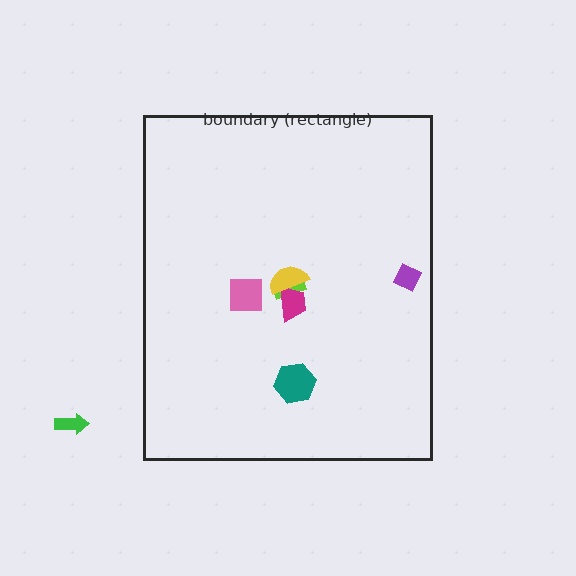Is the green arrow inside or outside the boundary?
Outside.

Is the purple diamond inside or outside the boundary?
Inside.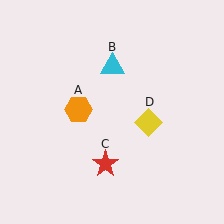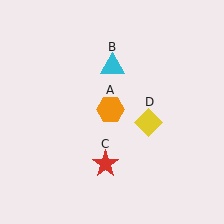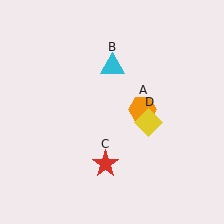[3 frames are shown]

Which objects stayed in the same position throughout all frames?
Cyan triangle (object B) and red star (object C) and yellow diamond (object D) remained stationary.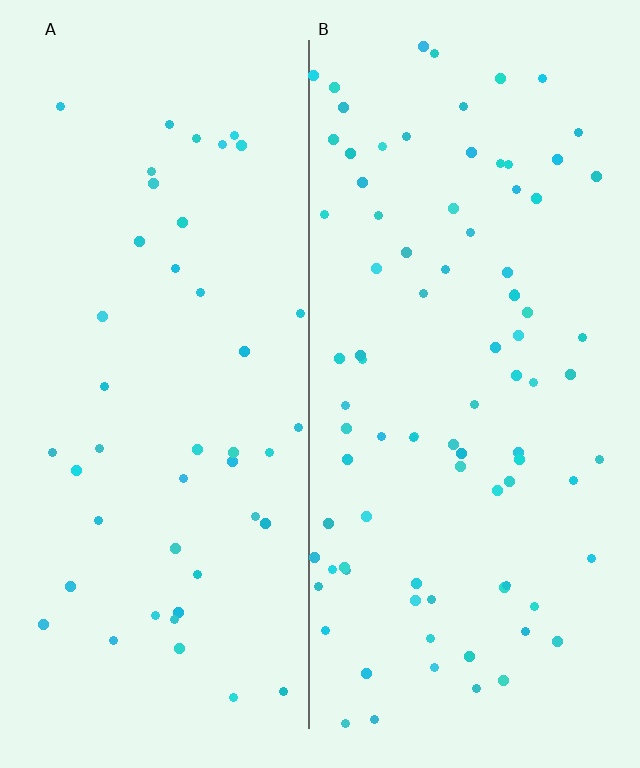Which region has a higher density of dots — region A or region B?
B (the right).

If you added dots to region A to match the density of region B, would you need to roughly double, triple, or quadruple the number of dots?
Approximately double.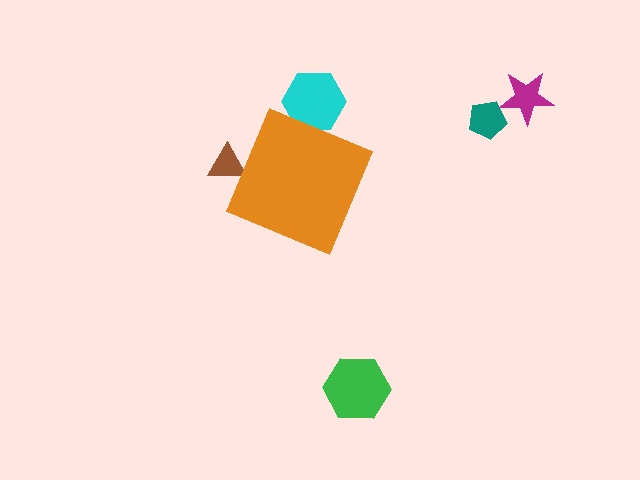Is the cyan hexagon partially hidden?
Yes, the cyan hexagon is partially hidden behind the orange diamond.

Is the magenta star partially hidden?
No, the magenta star is fully visible.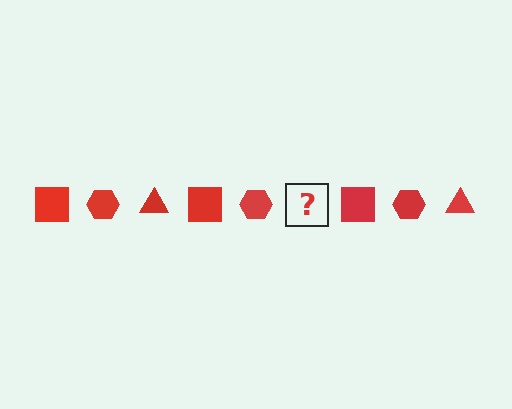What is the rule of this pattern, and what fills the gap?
The rule is that the pattern cycles through square, hexagon, triangle shapes in red. The gap should be filled with a red triangle.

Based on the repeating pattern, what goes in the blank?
The blank should be a red triangle.